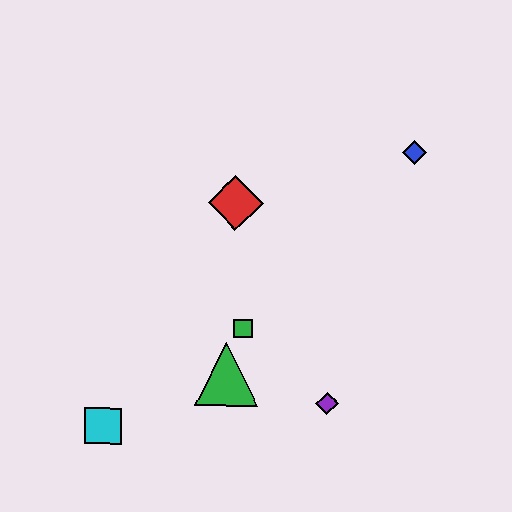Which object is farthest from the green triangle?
The blue diamond is farthest from the green triangle.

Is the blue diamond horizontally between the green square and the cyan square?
No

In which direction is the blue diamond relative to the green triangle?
The blue diamond is above the green triangle.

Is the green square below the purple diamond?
No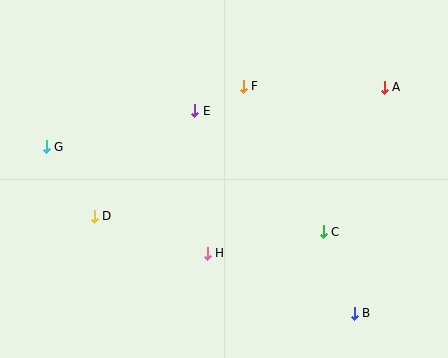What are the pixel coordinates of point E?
Point E is at (195, 111).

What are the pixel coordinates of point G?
Point G is at (46, 147).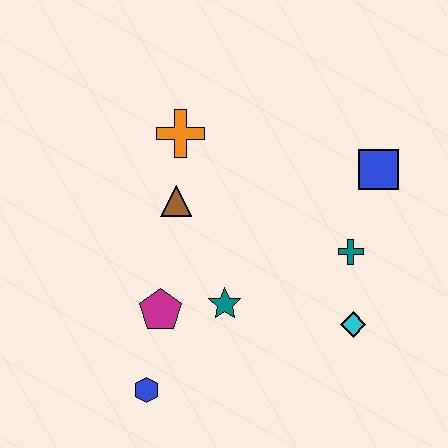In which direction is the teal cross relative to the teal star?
The teal cross is to the right of the teal star.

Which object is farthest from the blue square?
The blue hexagon is farthest from the blue square.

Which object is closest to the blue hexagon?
The magenta pentagon is closest to the blue hexagon.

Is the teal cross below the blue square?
Yes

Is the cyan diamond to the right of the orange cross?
Yes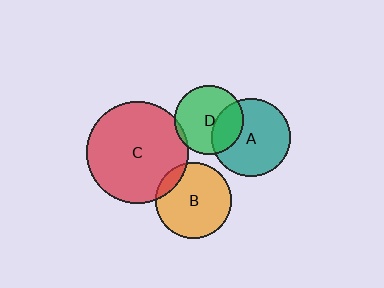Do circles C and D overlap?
Yes.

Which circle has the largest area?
Circle C (red).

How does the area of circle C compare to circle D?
Approximately 2.2 times.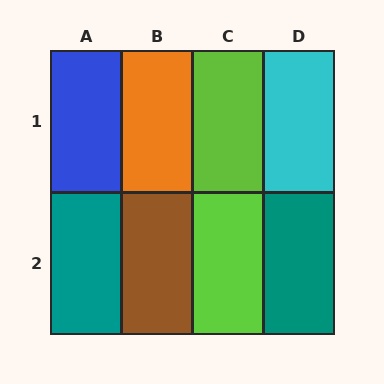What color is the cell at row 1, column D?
Cyan.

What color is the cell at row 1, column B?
Orange.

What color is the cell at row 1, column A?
Blue.